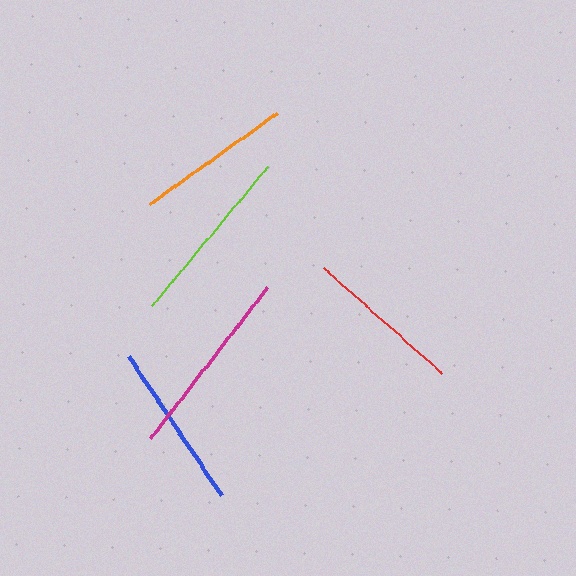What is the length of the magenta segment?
The magenta segment is approximately 190 pixels long.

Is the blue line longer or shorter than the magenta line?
The magenta line is longer than the blue line.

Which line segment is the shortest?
The orange line is the shortest at approximately 157 pixels.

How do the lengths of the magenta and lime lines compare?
The magenta and lime lines are approximately the same length.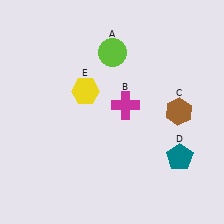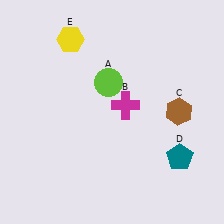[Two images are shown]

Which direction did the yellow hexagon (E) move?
The yellow hexagon (E) moved up.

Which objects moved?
The objects that moved are: the lime circle (A), the yellow hexagon (E).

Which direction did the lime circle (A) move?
The lime circle (A) moved down.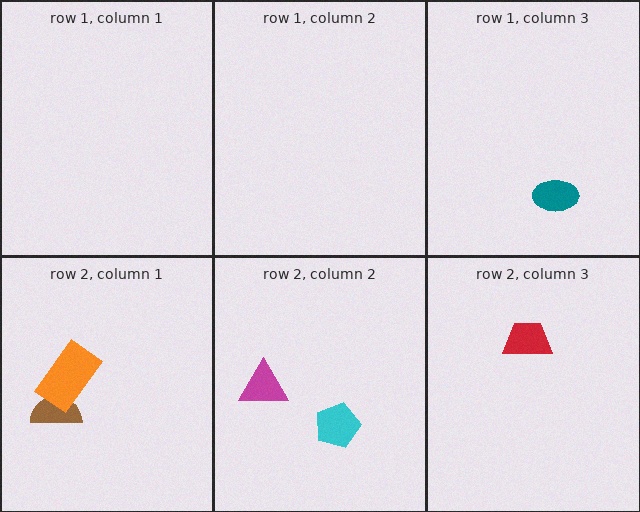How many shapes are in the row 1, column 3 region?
1.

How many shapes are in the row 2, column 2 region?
2.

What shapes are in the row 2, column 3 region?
The red trapezoid.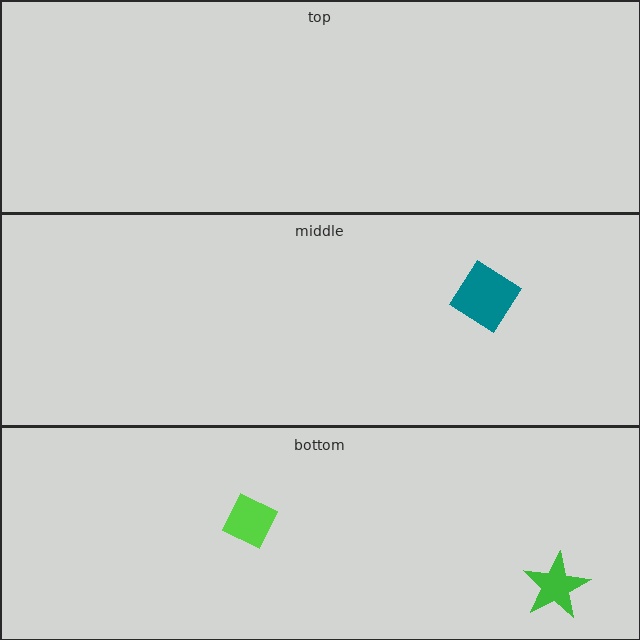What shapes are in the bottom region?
The lime diamond, the green star.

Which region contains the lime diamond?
The bottom region.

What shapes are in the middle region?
The teal diamond.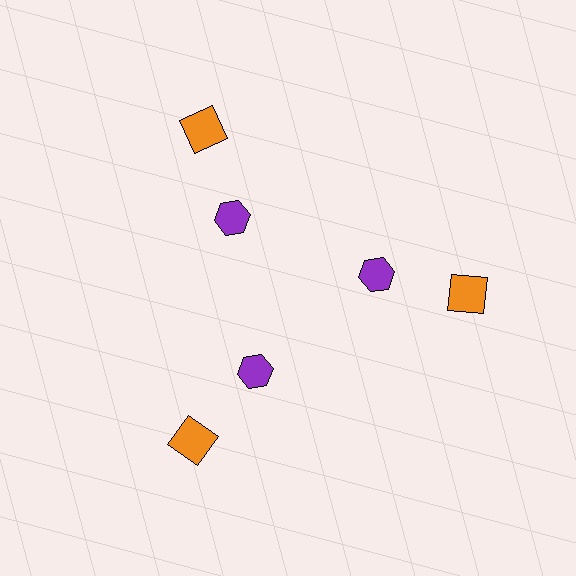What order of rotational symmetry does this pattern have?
This pattern has 3-fold rotational symmetry.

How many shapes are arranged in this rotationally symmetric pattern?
There are 6 shapes, arranged in 3 groups of 2.